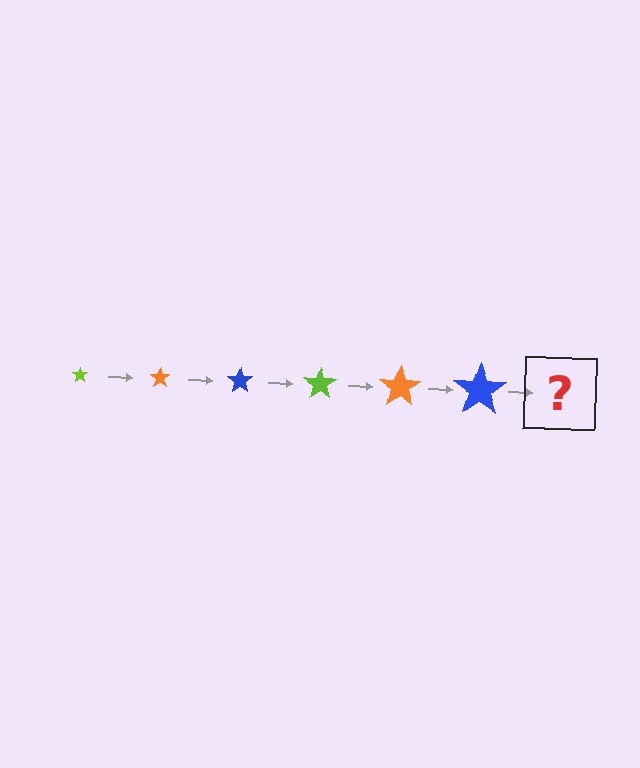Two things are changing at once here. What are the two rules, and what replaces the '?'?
The two rules are that the star grows larger each step and the color cycles through lime, orange, and blue. The '?' should be a lime star, larger than the previous one.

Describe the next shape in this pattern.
It should be a lime star, larger than the previous one.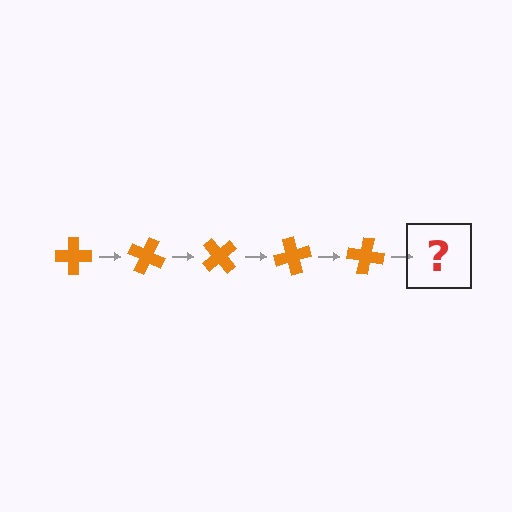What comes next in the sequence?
The next element should be an orange cross rotated 125 degrees.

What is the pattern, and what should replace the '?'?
The pattern is that the cross rotates 25 degrees each step. The '?' should be an orange cross rotated 125 degrees.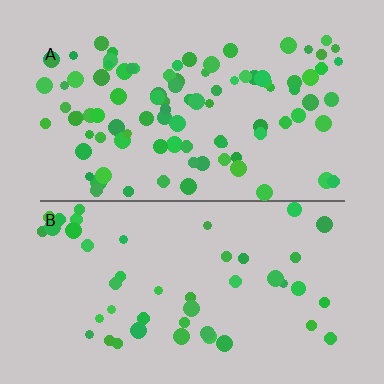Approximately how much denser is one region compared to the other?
Approximately 2.1× — region A over region B.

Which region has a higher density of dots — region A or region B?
A (the top).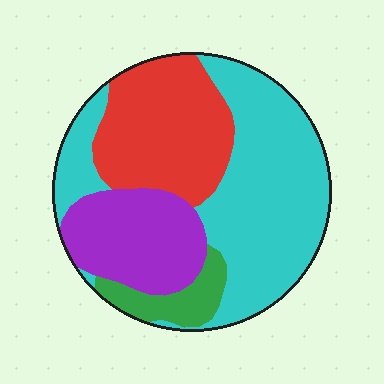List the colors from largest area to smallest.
From largest to smallest: cyan, red, purple, green.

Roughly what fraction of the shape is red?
Red takes up about one quarter (1/4) of the shape.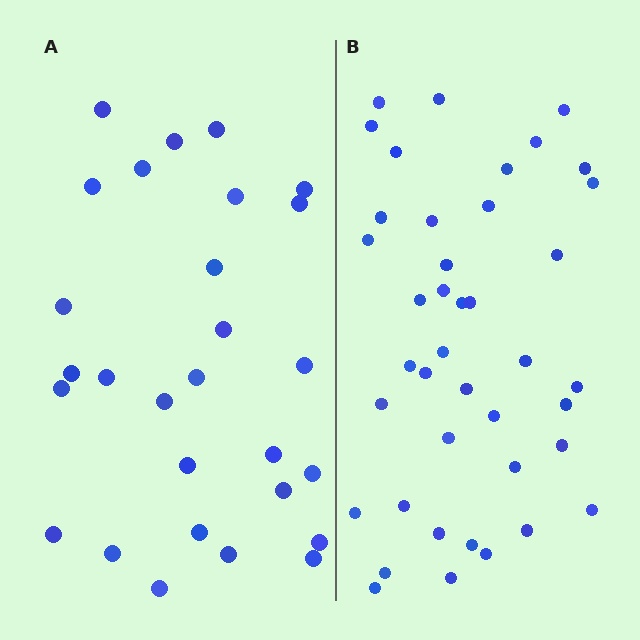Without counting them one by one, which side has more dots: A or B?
Region B (the right region) has more dots.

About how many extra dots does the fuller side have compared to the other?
Region B has approximately 15 more dots than region A.